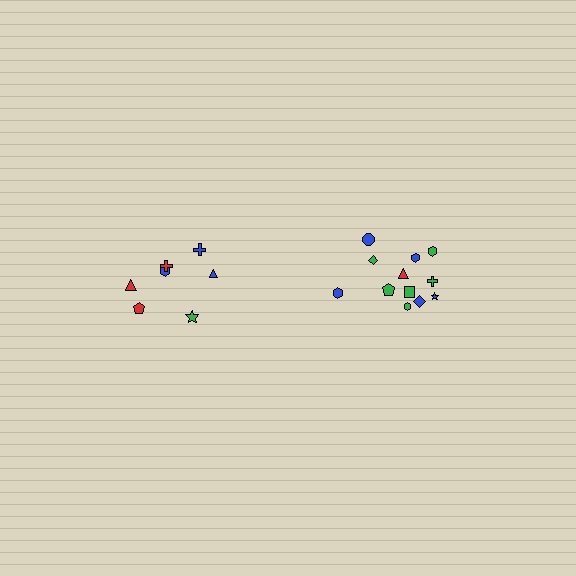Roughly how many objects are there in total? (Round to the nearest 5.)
Roughly 20 objects in total.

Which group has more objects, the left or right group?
The right group.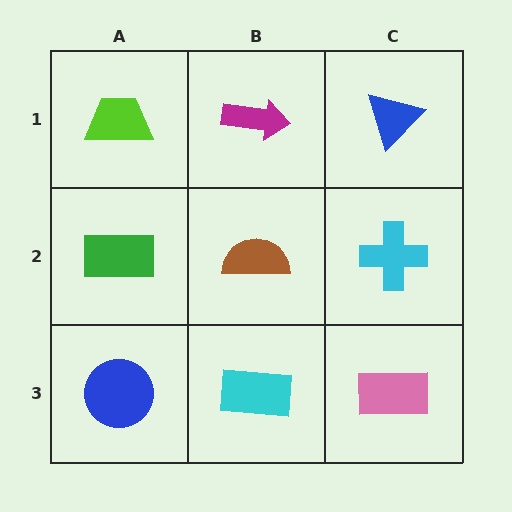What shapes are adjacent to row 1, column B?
A brown semicircle (row 2, column B), a lime trapezoid (row 1, column A), a blue triangle (row 1, column C).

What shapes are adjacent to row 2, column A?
A lime trapezoid (row 1, column A), a blue circle (row 3, column A), a brown semicircle (row 2, column B).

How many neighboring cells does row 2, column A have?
3.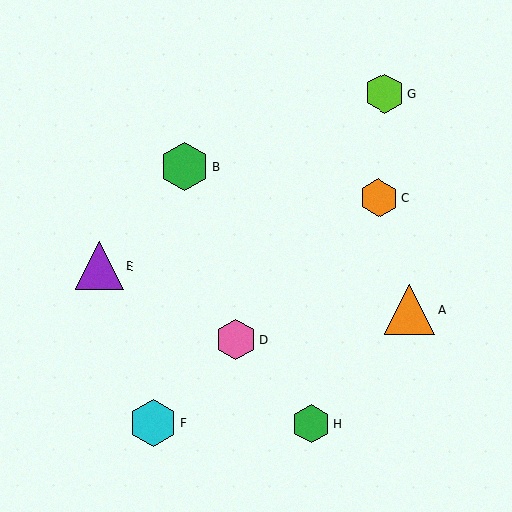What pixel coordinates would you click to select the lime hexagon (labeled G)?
Click at (384, 93) to select the lime hexagon G.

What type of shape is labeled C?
Shape C is an orange hexagon.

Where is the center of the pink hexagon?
The center of the pink hexagon is at (236, 340).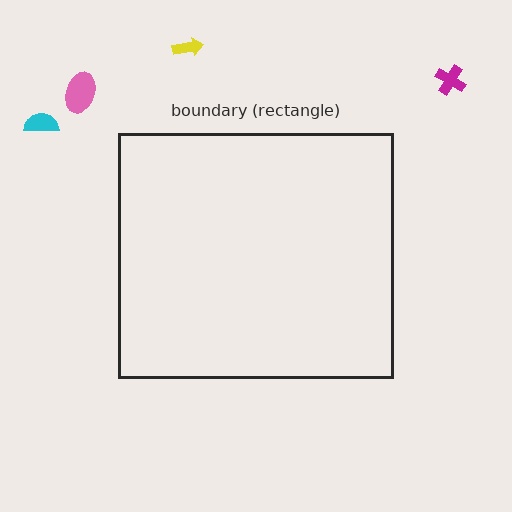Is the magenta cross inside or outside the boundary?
Outside.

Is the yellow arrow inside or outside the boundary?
Outside.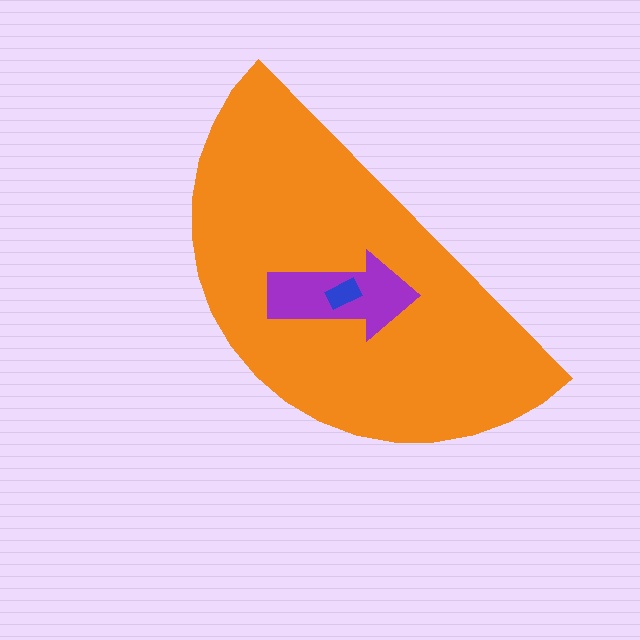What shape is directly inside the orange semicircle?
The purple arrow.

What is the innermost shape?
The blue rectangle.